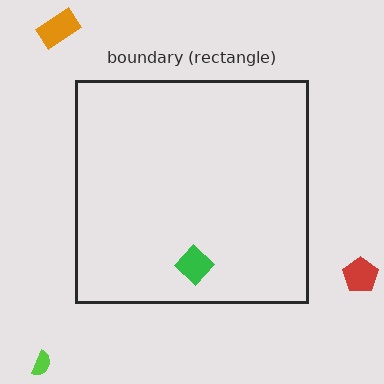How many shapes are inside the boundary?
1 inside, 3 outside.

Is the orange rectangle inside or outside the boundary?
Outside.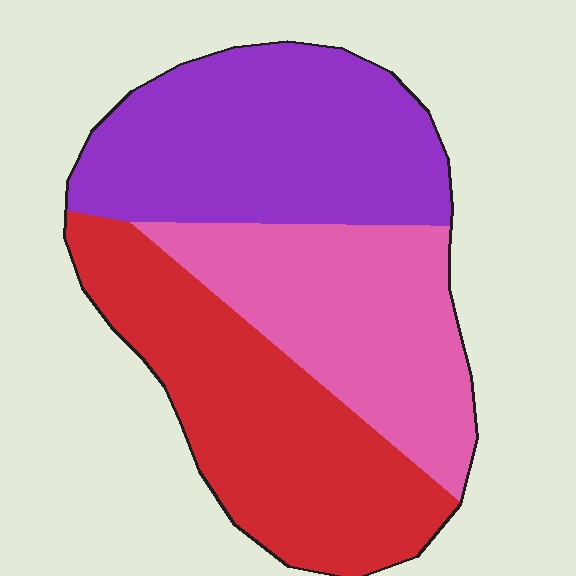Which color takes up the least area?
Pink, at roughly 30%.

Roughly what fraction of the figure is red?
Red takes up about three eighths (3/8) of the figure.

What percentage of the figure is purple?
Purple takes up about one third (1/3) of the figure.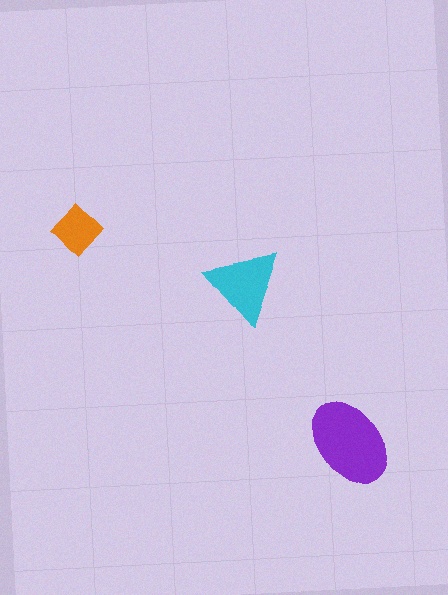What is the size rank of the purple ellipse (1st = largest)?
1st.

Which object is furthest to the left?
The orange diamond is leftmost.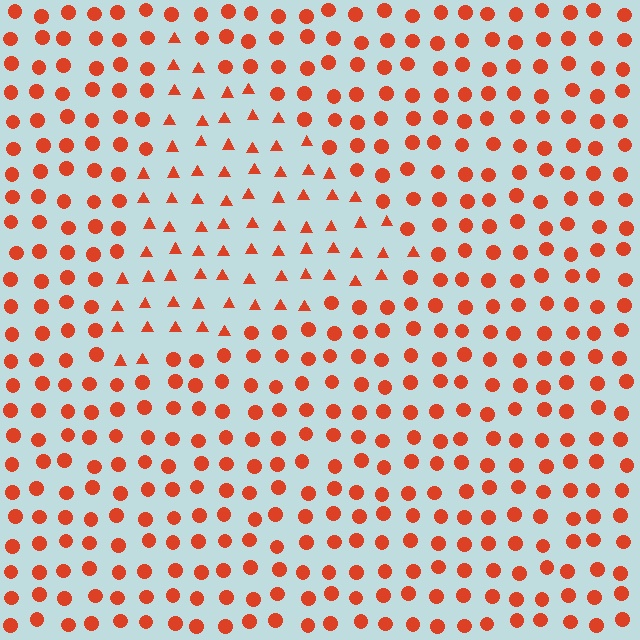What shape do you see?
I see a triangle.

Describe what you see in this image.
The image is filled with small red elements arranged in a uniform grid. A triangle-shaped region contains triangles, while the surrounding area contains circles. The boundary is defined purely by the change in element shape.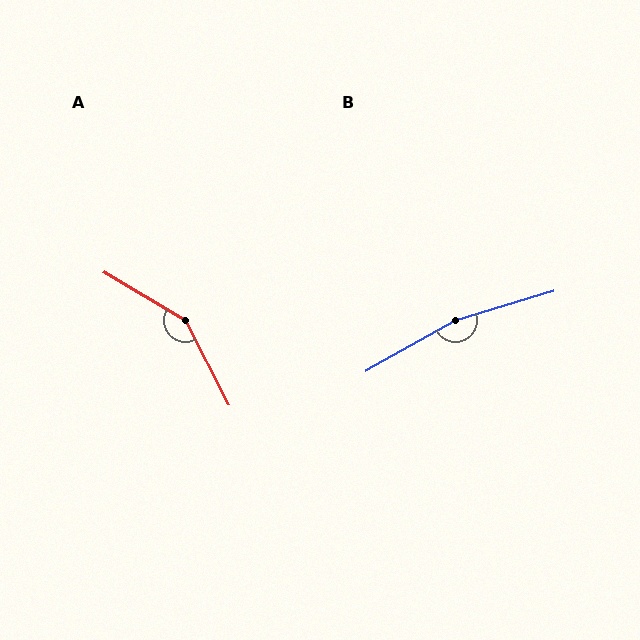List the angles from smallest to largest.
A (148°), B (167°).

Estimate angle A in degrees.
Approximately 148 degrees.